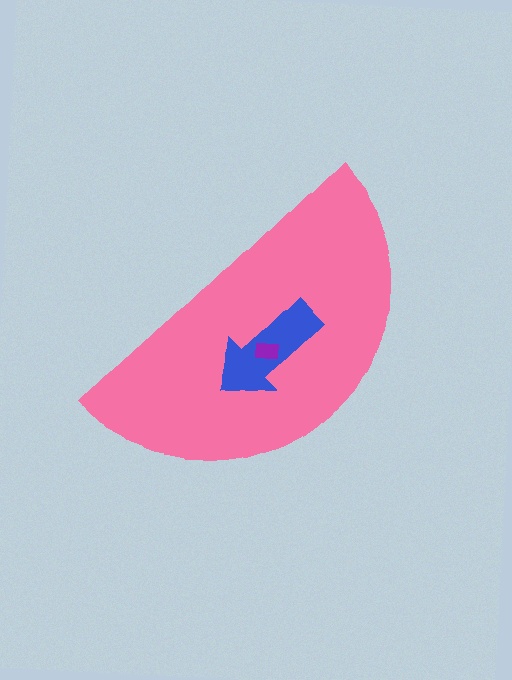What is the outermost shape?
The pink semicircle.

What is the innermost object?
The purple rectangle.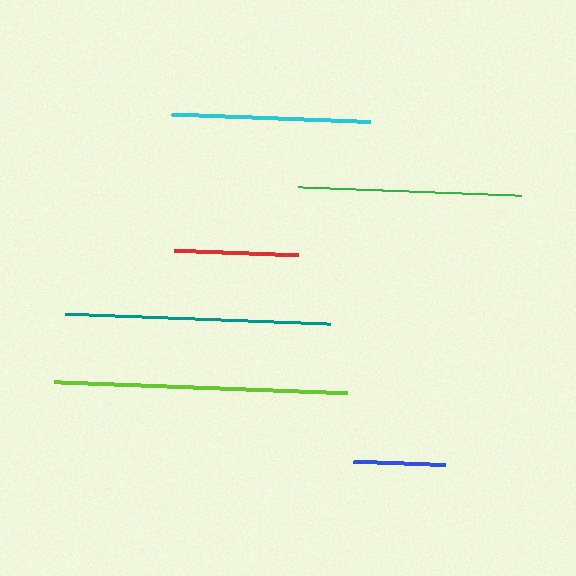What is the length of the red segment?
The red segment is approximately 124 pixels long.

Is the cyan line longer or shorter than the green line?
The green line is longer than the cyan line.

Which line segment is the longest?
The lime line is the longest at approximately 293 pixels.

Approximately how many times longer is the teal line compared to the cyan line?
The teal line is approximately 1.3 times the length of the cyan line.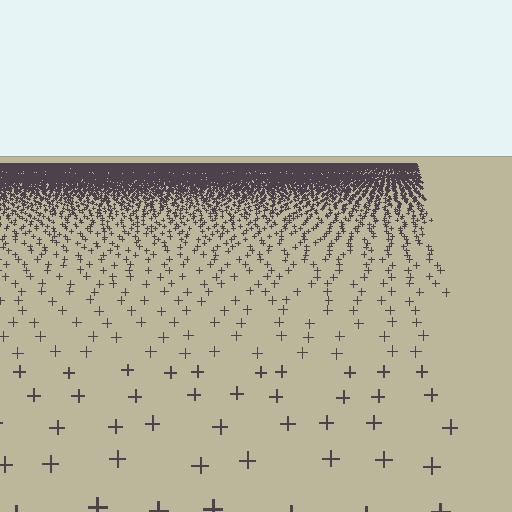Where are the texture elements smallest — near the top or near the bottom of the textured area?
Near the top.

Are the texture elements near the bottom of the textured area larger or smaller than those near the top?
Larger. Near the bottom, elements are closer to the viewer and appear at a bigger on-screen size.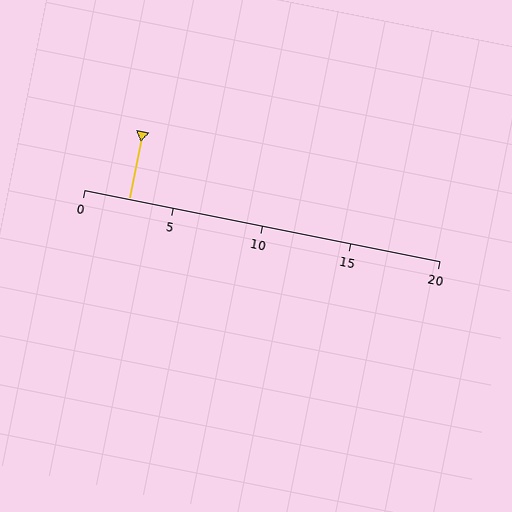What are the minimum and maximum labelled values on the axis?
The axis runs from 0 to 20.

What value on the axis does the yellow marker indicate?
The marker indicates approximately 2.5.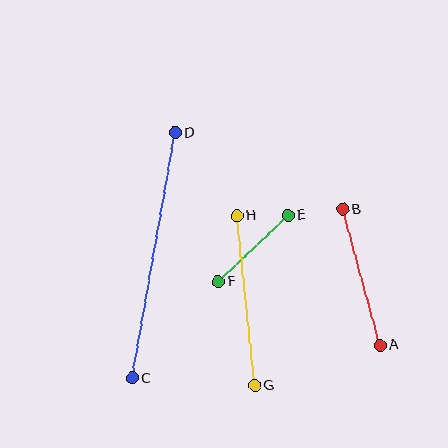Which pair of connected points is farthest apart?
Points C and D are farthest apart.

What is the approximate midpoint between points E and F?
The midpoint is at approximately (253, 248) pixels.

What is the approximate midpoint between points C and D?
The midpoint is at approximately (154, 256) pixels.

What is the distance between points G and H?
The distance is approximately 171 pixels.